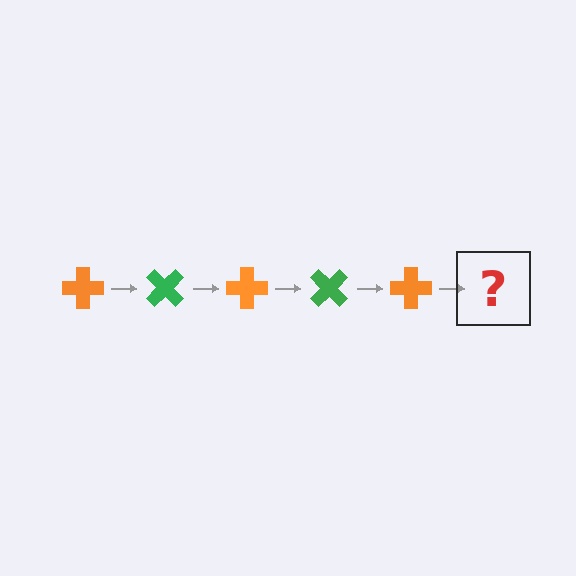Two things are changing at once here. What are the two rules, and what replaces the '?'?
The two rules are that it rotates 45 degrees each step and the color cycles through orange and green. The '?' should be a green cross, rotated 225 degrees from the start.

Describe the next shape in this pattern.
It should be a green cross, rotated 225 degrees from the start.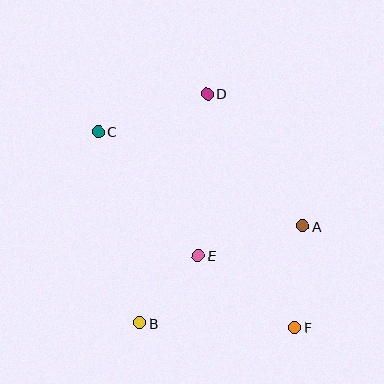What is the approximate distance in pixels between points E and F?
The distance between E and F is approximately 120 pixels.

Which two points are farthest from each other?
Points C and F are farthest from each other.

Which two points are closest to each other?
Points B and E are closest to each other.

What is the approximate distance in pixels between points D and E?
The distance between D and E is approximately 162 pixels.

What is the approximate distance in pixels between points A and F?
The distance between A and F is approximately 101 pixels.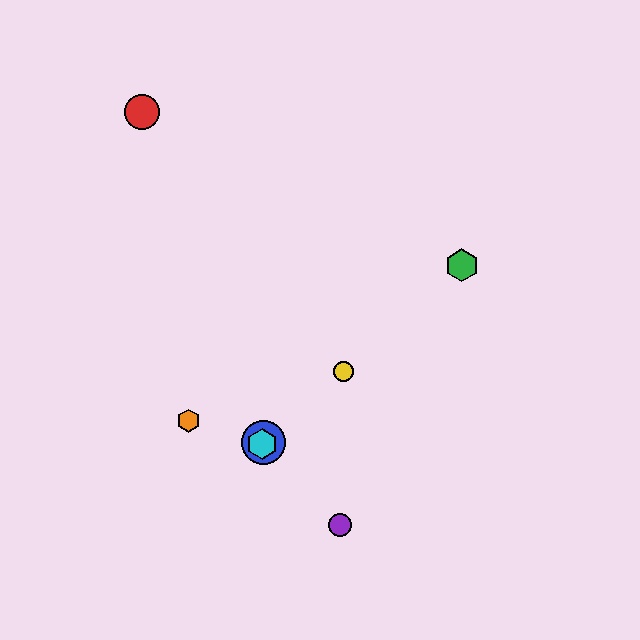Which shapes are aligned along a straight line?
The blue circle, the green hexagon, the yellow circle, the cyan hexagon are aligned along a straight line.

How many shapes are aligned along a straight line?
4 shapes (the blue circle, the green hexagon, the yellow circle, the cyan hexagon) are aligned along a straight line.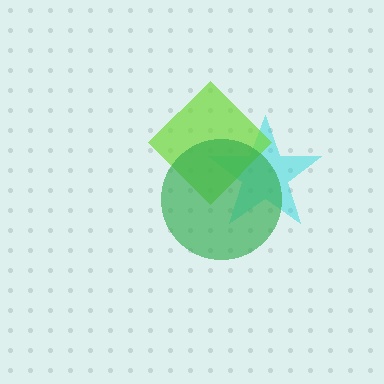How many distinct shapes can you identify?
There are 3 distinct shapes: a cyan star, a lime diamond, a green circle.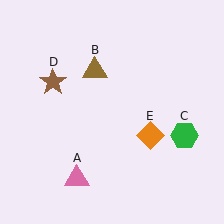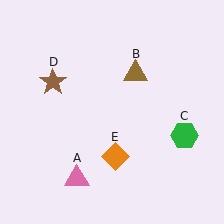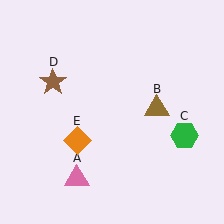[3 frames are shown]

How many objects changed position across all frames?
2 objects changed position: brown triangle (object B), orange diamond (object E).